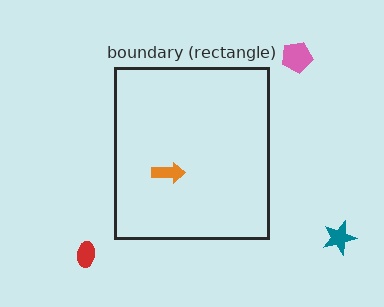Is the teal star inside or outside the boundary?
Outside.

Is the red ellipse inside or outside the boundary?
Outside.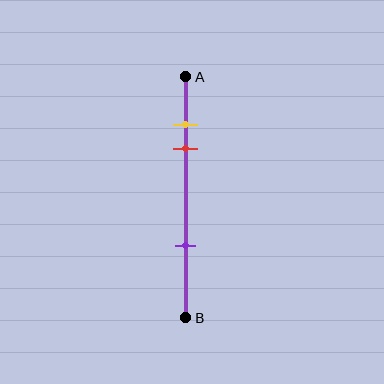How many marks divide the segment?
There are 3 marks dividing the segment.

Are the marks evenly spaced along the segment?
No, the marks are not evenly spaced.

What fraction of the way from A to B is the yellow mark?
The yellow mark is approximately 20% (0.2) of the way from A to B.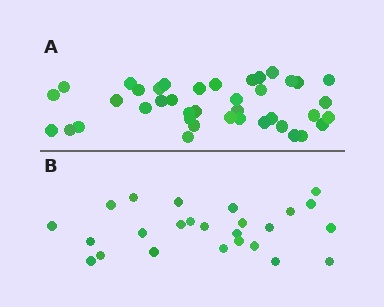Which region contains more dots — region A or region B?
Region A (the top region) has more dots.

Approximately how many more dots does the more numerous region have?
Region A has approximately 15 more dots than region B.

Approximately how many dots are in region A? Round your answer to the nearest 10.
About 40 dots.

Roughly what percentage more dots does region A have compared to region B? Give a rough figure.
About 60% more.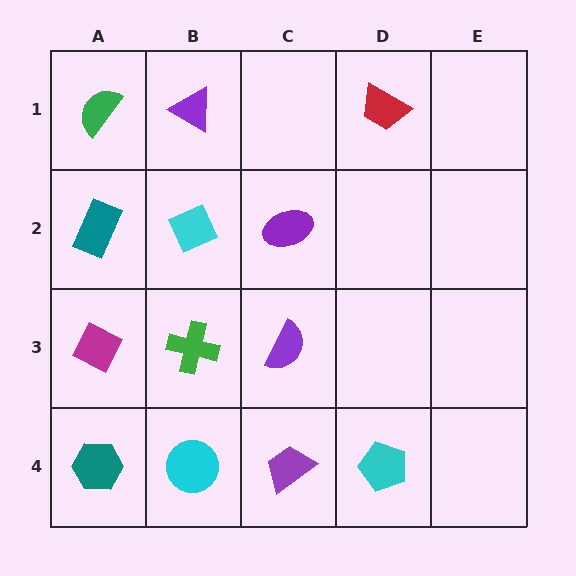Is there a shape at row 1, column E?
No, that cell is empty.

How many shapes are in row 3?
3 shapes.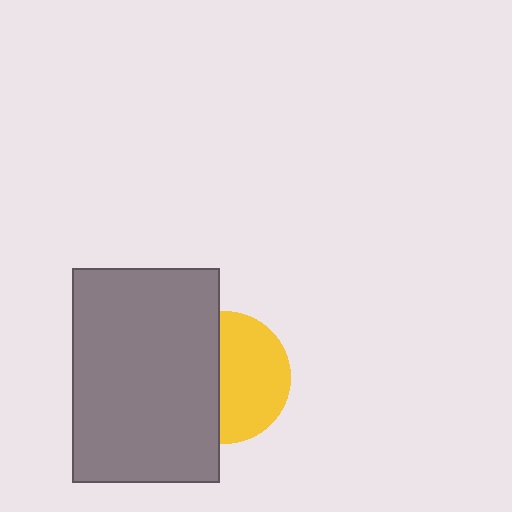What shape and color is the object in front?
The object in front is a gray rectangle.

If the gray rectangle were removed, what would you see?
You would see the complete yellow circle.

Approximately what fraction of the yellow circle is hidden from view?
Roughly 46% of the yellow circle is hidden behind the gray rectangle.